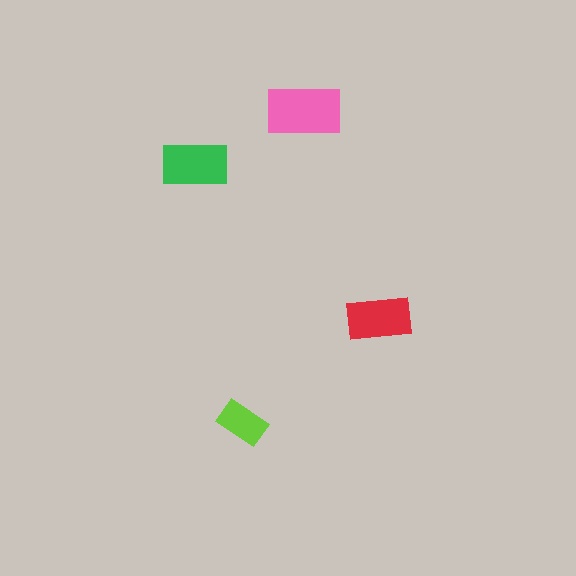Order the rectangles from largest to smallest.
the pink one, the green one, the red one, the lime one.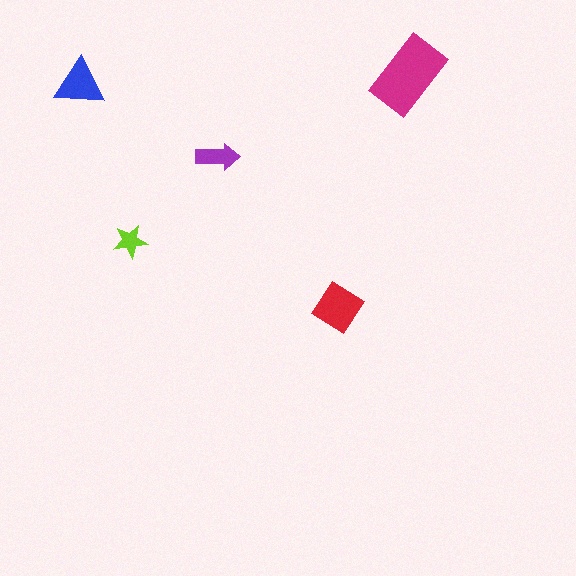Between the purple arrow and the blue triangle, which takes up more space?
The blue triangle.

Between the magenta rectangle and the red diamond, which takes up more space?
The magenta rectangle.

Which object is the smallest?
The lime star.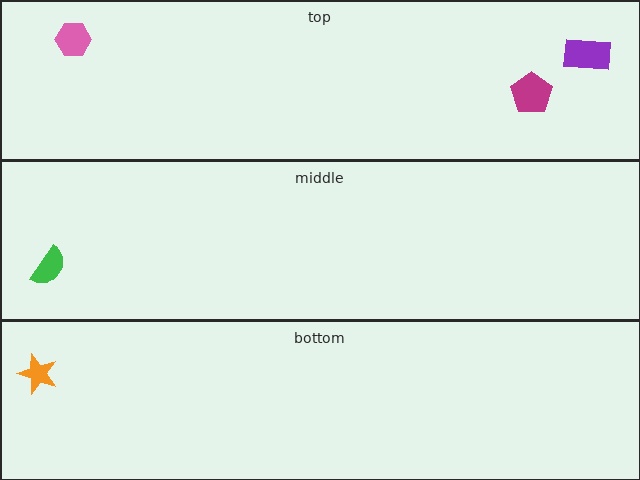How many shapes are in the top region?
3.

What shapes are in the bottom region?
The orange star.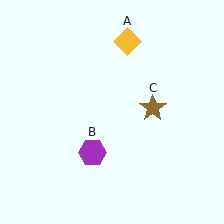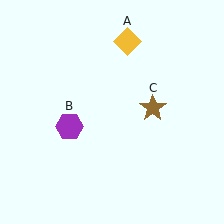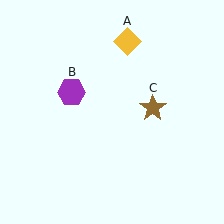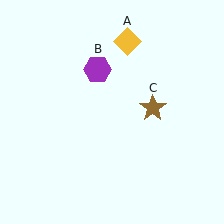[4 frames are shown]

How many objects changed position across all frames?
1 object changed position: purple hexagon (object B).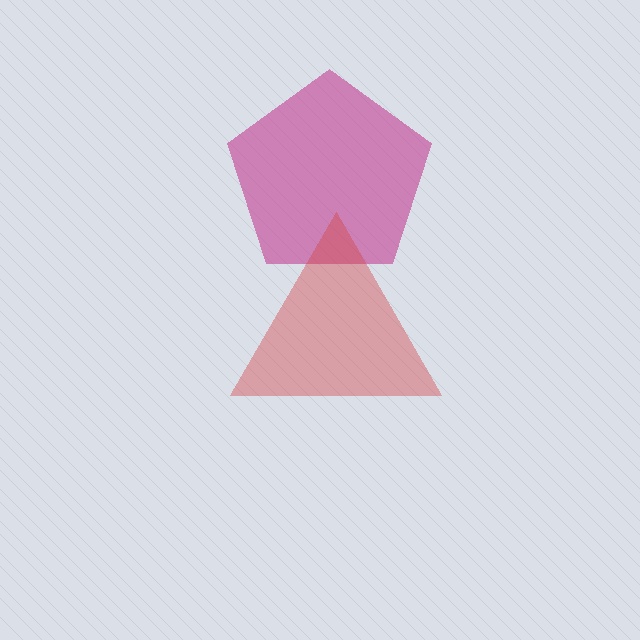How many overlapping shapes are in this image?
There are 2 overlapping shapes in the image.